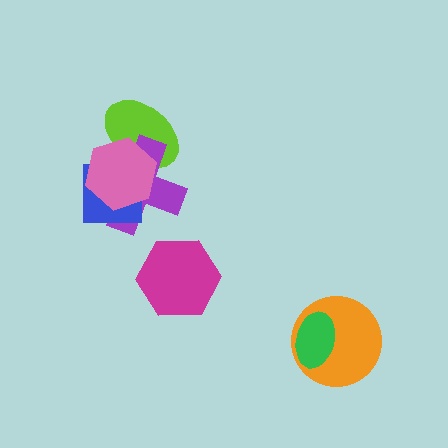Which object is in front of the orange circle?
The green ellipse is in front of the orange circle.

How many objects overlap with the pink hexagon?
3 objects overlap with the pink hexagon.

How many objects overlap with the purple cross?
3 objects overlap with the purple cross.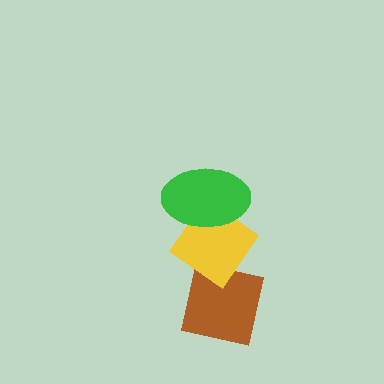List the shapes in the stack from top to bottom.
From top to bottom: the green ellipse, the yellow diamond, the brown square.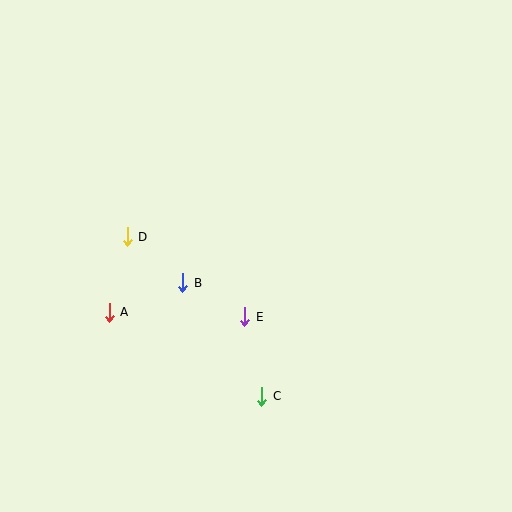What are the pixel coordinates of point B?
Point B is at (183, 283).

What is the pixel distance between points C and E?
The distance between C and E is 81 pixels.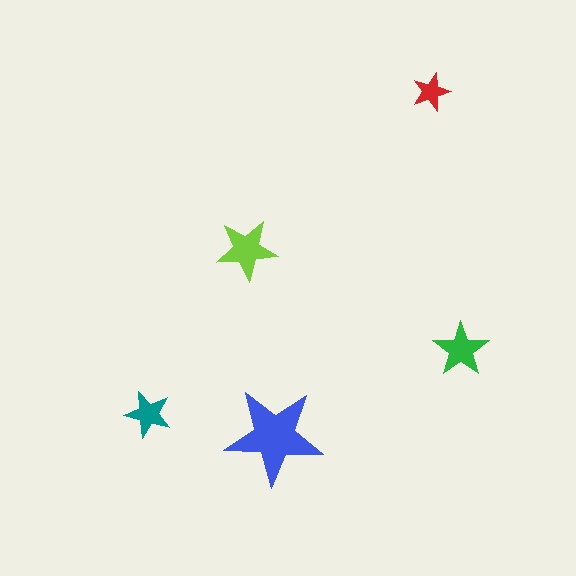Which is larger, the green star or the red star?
The green one.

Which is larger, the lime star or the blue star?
The blue one.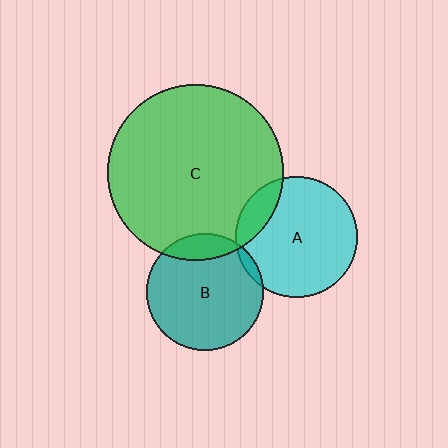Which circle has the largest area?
Circle C (green).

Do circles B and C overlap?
Yes.